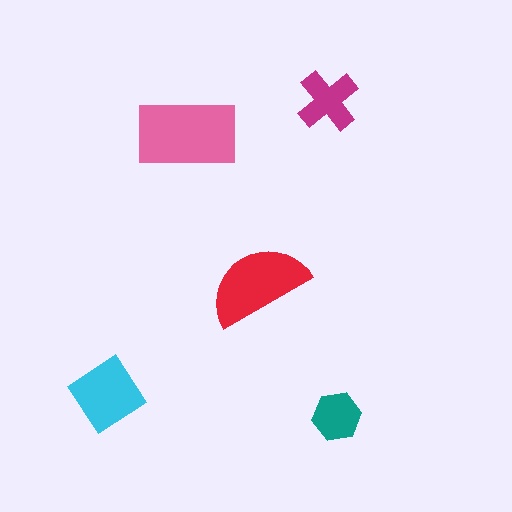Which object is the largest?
The pink rectangle.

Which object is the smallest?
The teal hexagon.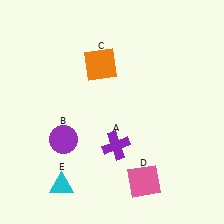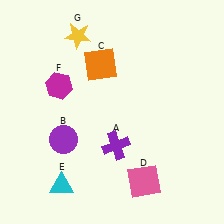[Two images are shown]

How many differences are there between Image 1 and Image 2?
There are 2 differences between the two images.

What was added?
A magenta hexagon (F), a yellow star (G) were added in Image 2.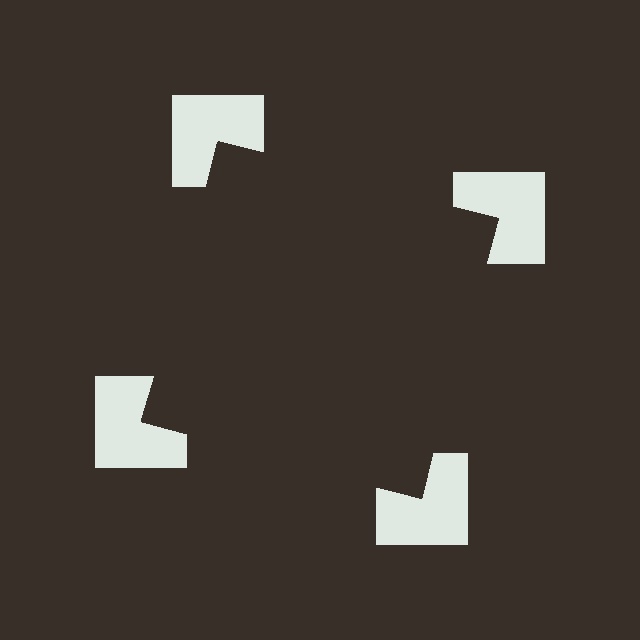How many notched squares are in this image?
There are 4 — one at each vertex of the illusory square.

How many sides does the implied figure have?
4 sides.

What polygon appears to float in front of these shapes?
An illusory square — its edges are inferred from the aligned wedge cuts in the notched squares, not physically drawn.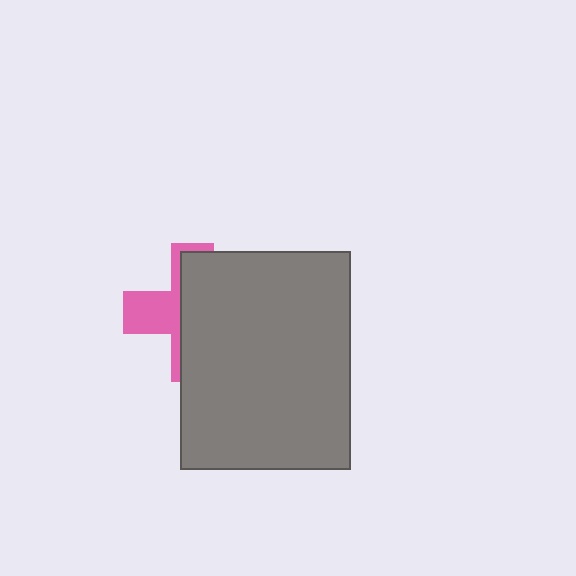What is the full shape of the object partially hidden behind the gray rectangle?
The partially hidden object is a pink cross.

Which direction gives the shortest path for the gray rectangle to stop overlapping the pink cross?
Moving right gives the shortest separation.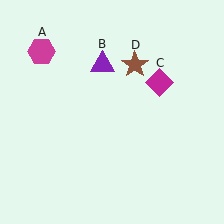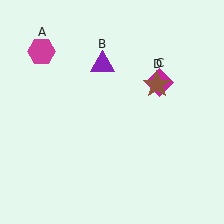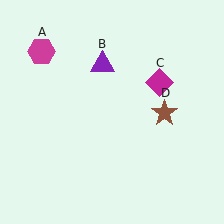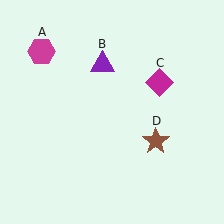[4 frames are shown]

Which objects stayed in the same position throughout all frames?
Magenta hexagon (object A) and purple triangle (object B) and magenta diamond (object C) remained stationary.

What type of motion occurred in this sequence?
The brown star (object D) rotated clockwise around the center of the scene.